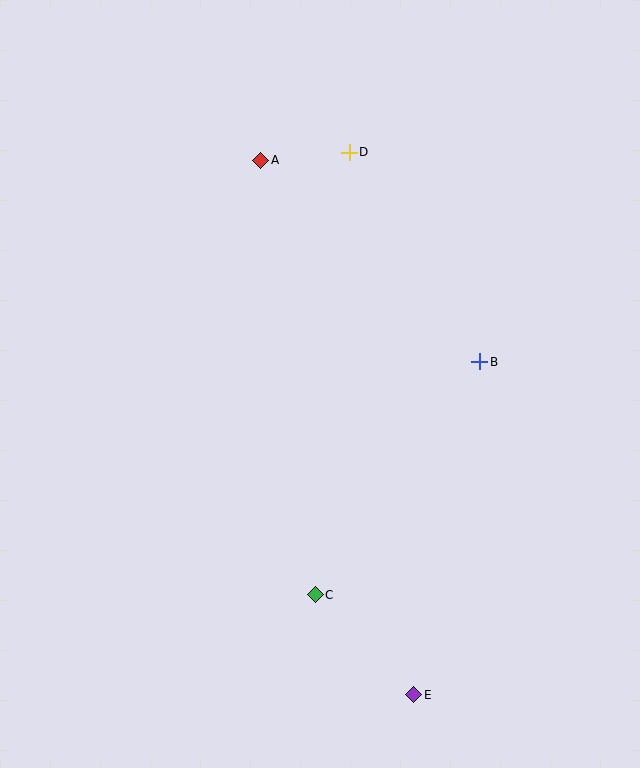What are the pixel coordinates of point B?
Point B is at (480, 362).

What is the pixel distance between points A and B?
The distance between A and B is 298 pixels.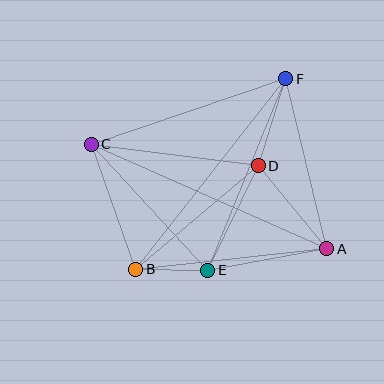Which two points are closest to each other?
Points B and E are closest to each other.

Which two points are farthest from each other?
Points A and C are farthest from each other.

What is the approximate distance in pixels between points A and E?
The distance between A and E is approximately 121 pixels.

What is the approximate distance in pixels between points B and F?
The distance between B and F is approximately 242 pixels.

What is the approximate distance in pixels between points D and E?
The distance between D and E is approximately 116 pixels.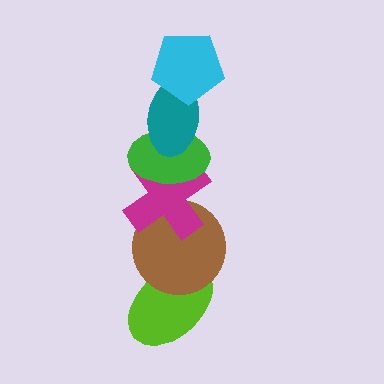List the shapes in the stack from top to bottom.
From top to bottom: the cyan pentagon, the teal ellipse, the green ellipse, the magenta cross, the brown circle, the lime ellipse.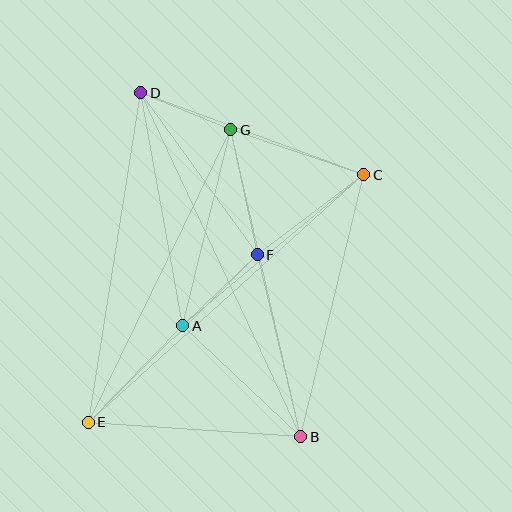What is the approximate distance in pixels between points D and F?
The distance between D and F is approximately 200 pixels.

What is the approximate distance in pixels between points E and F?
The distance between E and F is approximately 238 pixels.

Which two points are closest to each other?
Points D and G are closest to each other.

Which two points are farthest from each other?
Points B and D are farthest from each other.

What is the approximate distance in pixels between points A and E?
The distance between A and E is approximately 135 pixels.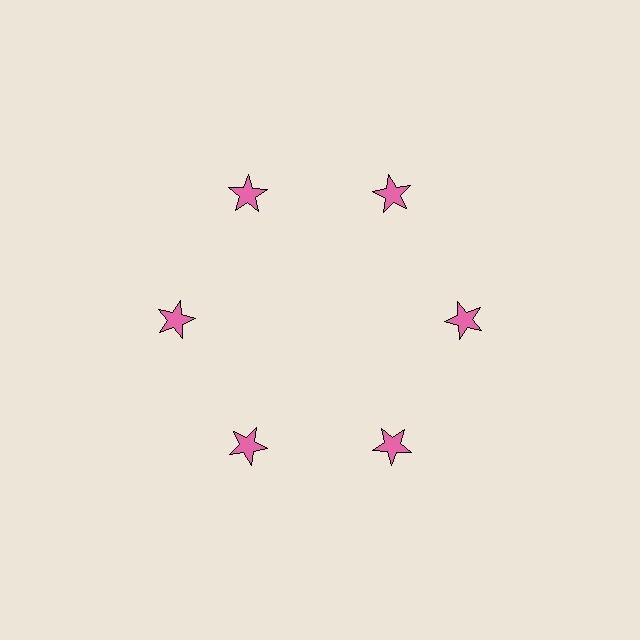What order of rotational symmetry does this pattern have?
This pattern has 6-fold rotational symmetry.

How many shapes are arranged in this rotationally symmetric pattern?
There are 6 shapes, arranged in 6 groups of 1.